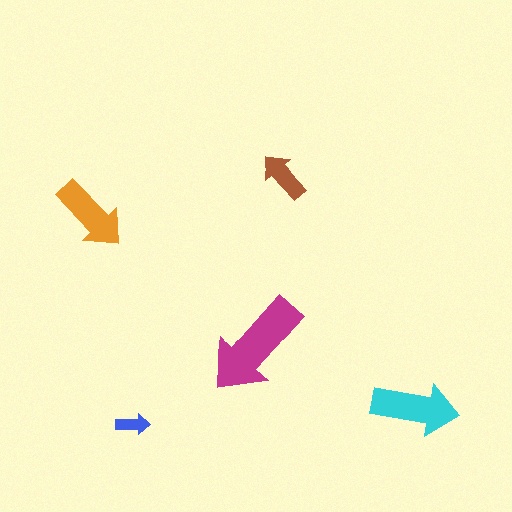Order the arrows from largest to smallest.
the magenta one, the cyan one, the orange one, the brown one, the blue one.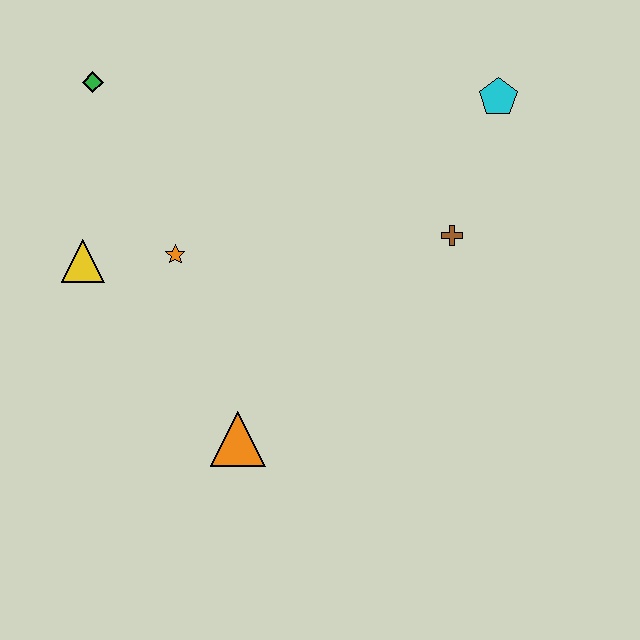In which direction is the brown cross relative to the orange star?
The brown cross is to the right of the orange star.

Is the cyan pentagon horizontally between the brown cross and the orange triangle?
No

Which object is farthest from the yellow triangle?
The cyan pentagon is farthest from the yellow triangle.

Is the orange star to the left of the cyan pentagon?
Yes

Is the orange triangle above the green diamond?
No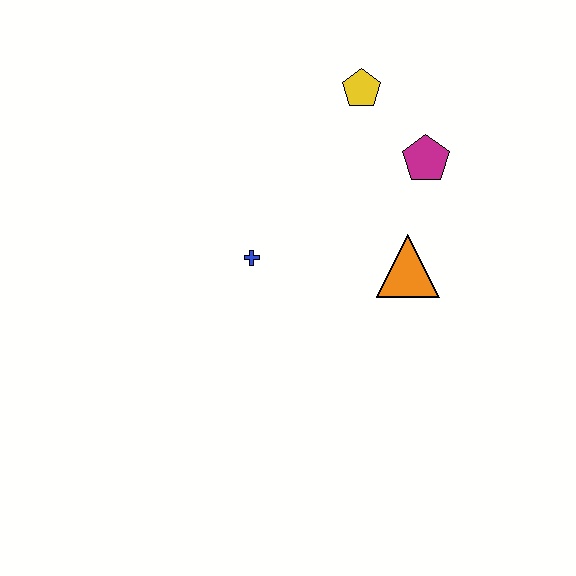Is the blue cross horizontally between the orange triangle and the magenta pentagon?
No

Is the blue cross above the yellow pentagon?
No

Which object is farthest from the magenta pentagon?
The blue cross is farthest from the magenta pentagon.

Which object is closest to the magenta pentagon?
The yellow pentagon is closest to the magenta pentagon.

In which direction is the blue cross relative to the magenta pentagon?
The blue cross is to the left of the magenta pentagon.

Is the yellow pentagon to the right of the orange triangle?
No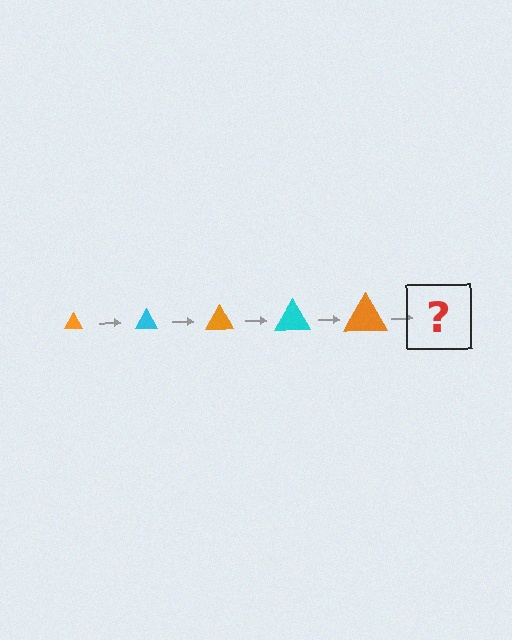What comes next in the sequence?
The next element should be a cyan triangle, larger than the previous one.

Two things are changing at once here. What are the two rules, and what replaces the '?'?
The two rules are that the triangle grows larger each step and the color cycles through orange and cyan. The '?' should be a cyan triangle, larger than the previous one.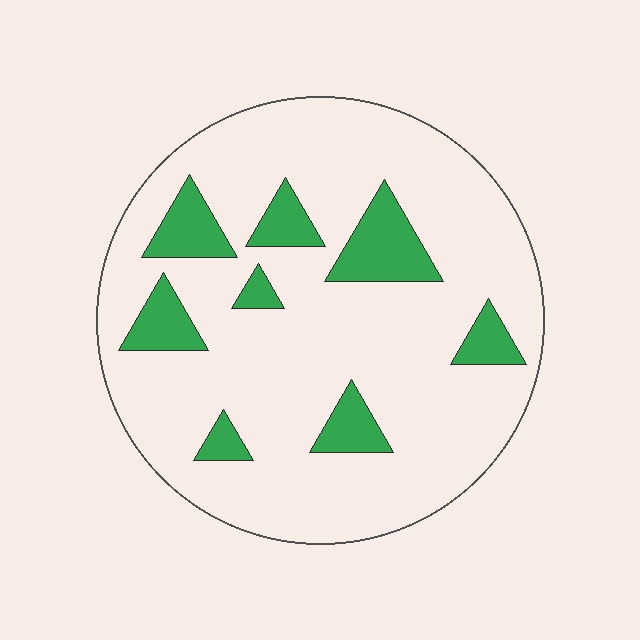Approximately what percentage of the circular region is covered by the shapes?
Approximately 15%.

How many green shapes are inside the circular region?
8.